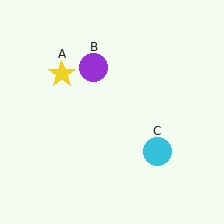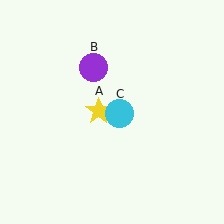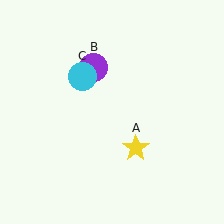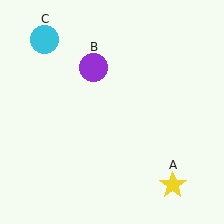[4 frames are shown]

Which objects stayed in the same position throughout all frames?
Purple circle (object B) remained stationary.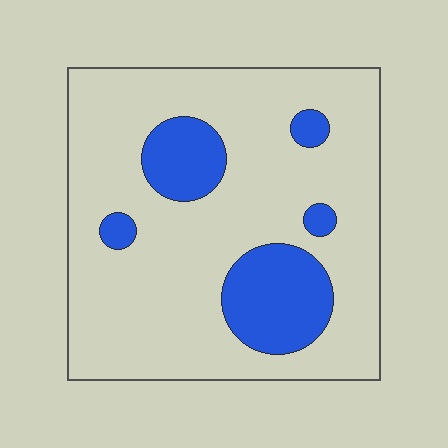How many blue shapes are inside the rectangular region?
5.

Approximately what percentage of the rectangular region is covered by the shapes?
Approximately 20%.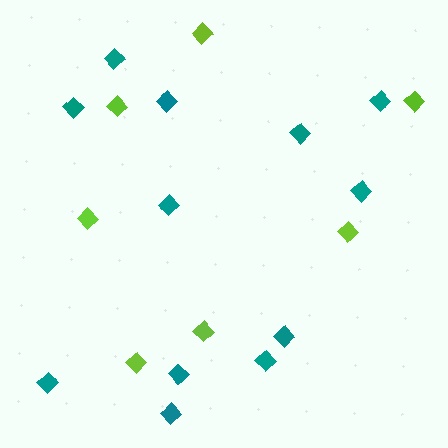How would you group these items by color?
There are 2 groups: one group of lime diamonds (7) and one group of teal diamonds (12).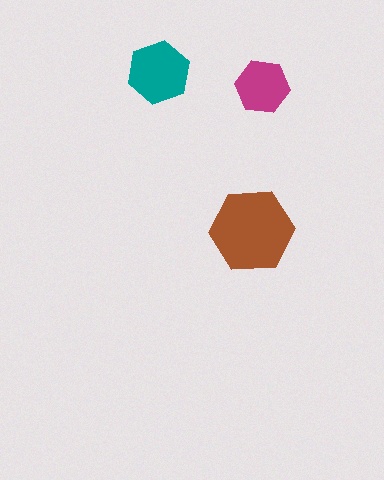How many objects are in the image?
There are 3 objects in the image.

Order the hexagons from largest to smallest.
the brown one, the teal one, the magenta one.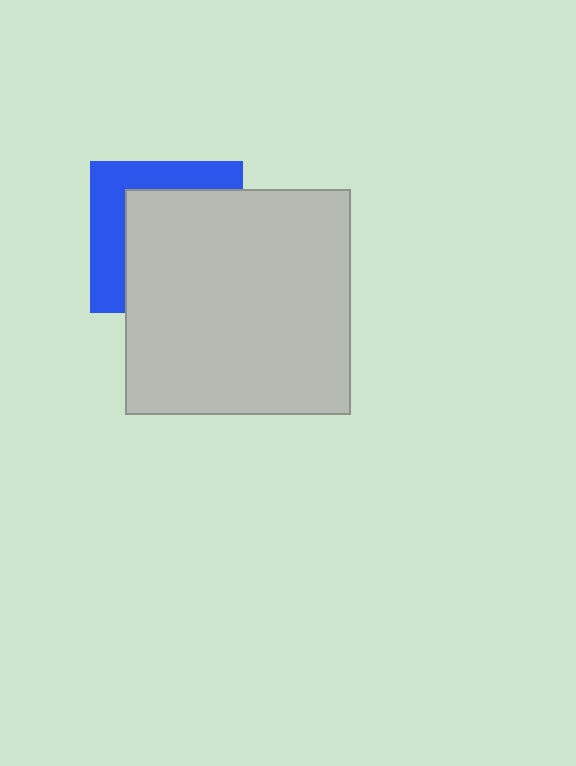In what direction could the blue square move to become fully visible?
The blue square could move toward the upper-left. That would shift it out from behind the light gray square entirely.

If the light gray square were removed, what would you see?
You would see the complete blue square.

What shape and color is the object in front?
The object in front is a light gray square.